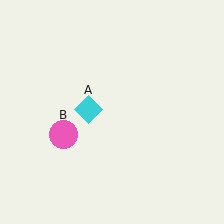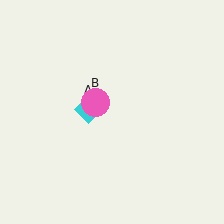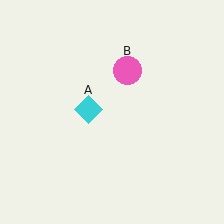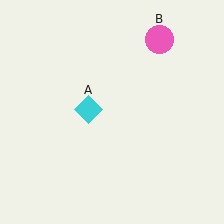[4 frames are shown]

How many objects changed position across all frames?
1 object changed position: pink circle (object B).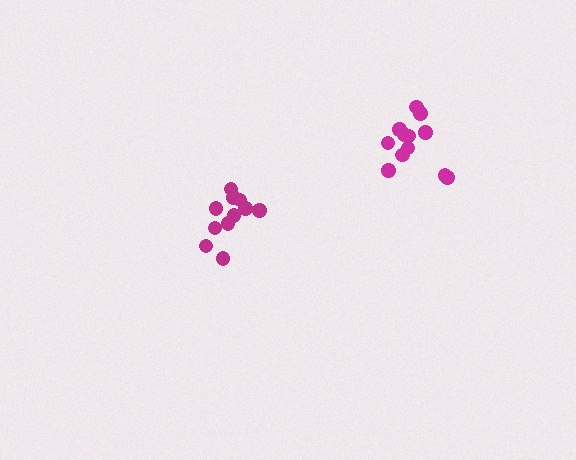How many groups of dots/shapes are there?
There are 2 groups.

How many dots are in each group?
Group 1: 11 dots, Group 2: 12 dots (23 total).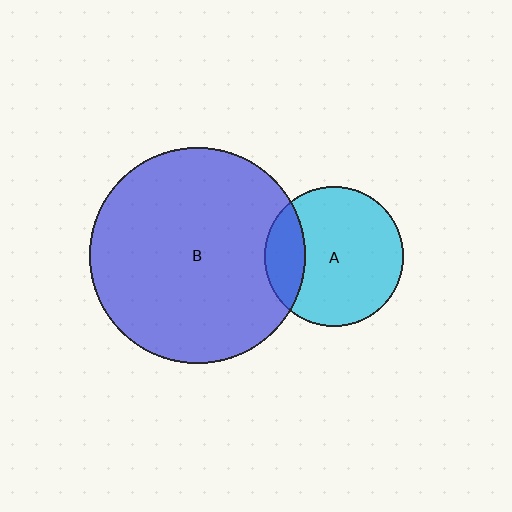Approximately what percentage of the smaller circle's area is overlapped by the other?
Approximately 20%.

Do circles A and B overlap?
Yes.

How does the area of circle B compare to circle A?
Approximately 2.4 times.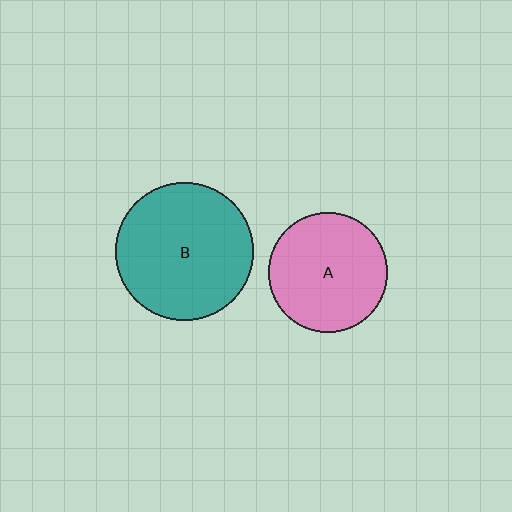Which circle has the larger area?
Circle B (teal).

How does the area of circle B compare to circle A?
Approximately 1.3 times.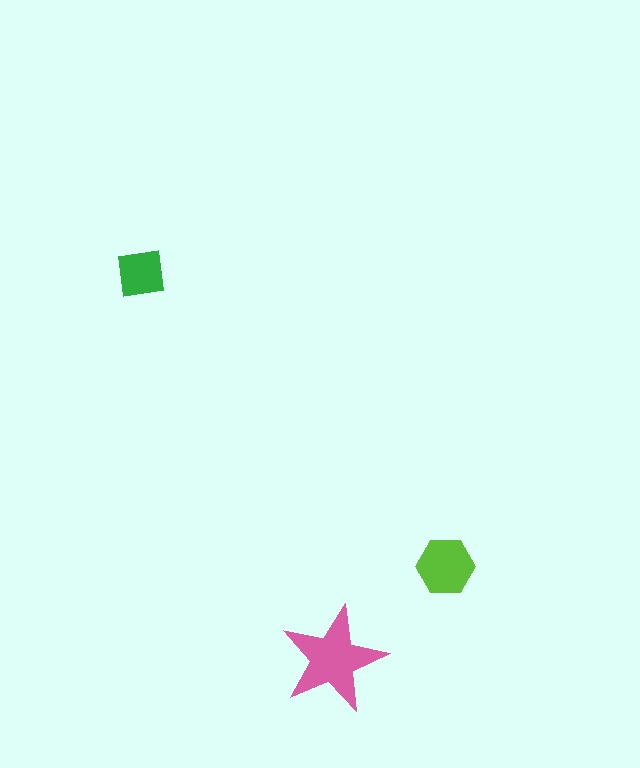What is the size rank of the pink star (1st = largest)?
1st.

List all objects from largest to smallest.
The pink star, the lime hexagon, the green square.